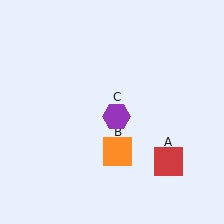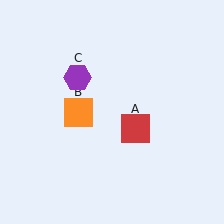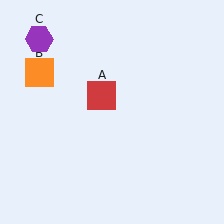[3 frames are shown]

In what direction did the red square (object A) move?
The red square (object A) moved up and to the left.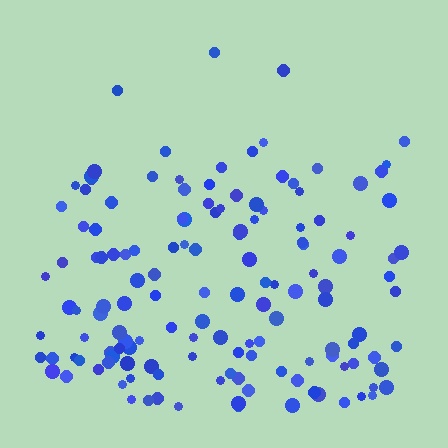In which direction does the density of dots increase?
From top to bottom, with the bottom side densest.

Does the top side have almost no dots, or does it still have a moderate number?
Still a moderate number, just noticeably fewer than the bottom.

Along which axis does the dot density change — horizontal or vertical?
Vertical.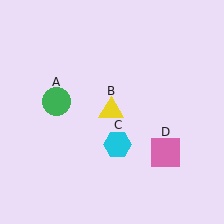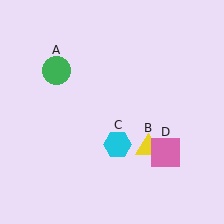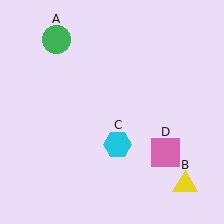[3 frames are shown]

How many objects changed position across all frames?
2 objects changed position: green circle (object A), yellow triangle (object B).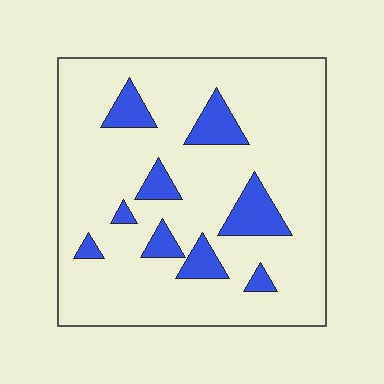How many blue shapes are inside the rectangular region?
9.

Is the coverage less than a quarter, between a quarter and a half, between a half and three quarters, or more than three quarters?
Less than a quarter.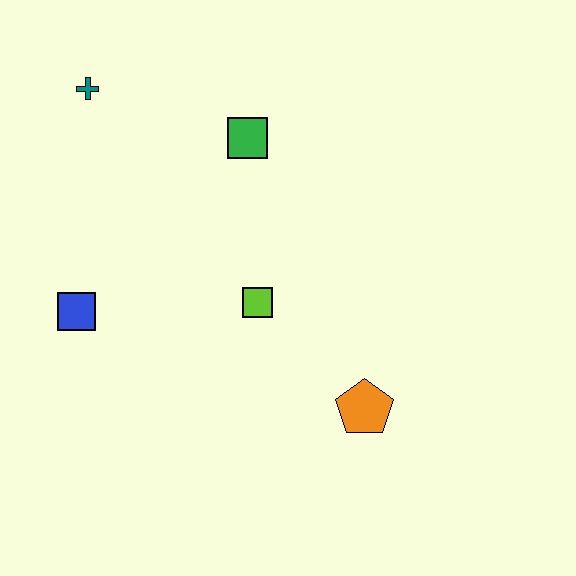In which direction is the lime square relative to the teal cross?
The lime square is below the teal cross.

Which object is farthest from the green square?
The orange pentagon is farthest from the green square.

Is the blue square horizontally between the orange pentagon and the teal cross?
No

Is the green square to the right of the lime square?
No